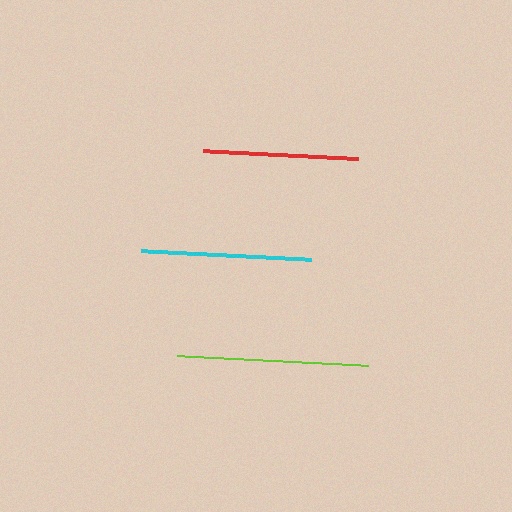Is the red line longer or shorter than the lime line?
The lime line is longer than the red line.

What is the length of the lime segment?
The lime segment is approximately 192 pixels long.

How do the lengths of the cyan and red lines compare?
The cyan and red lines are approximately the same length.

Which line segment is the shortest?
The red line is the shortest at approximately 155 pixels.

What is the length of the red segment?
The red segment is approximately 155 pixels long.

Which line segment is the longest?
The lime line is the longest at approximately 192 pixels.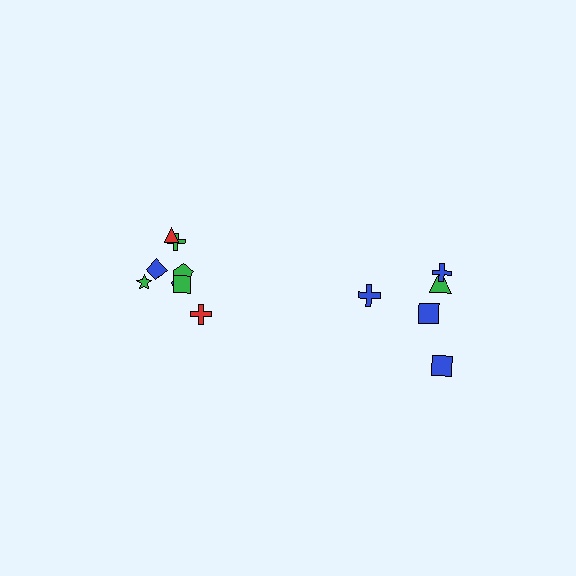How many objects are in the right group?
There are 5 objects.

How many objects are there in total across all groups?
There are 13 objects.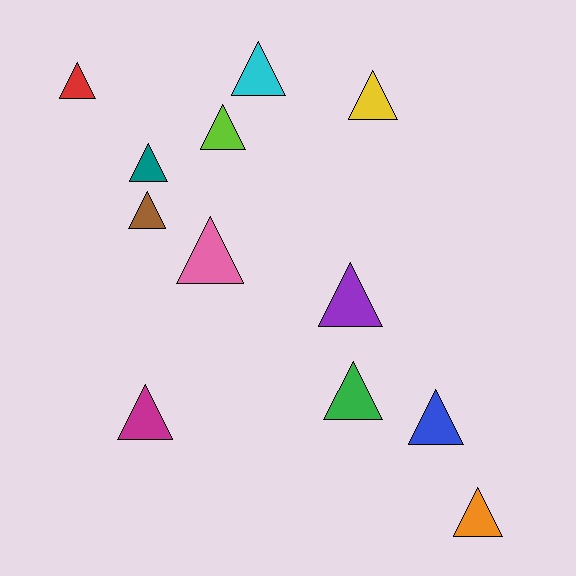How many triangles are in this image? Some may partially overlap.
There are 12 triangles.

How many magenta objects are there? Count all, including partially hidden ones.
There is 1 magenta object.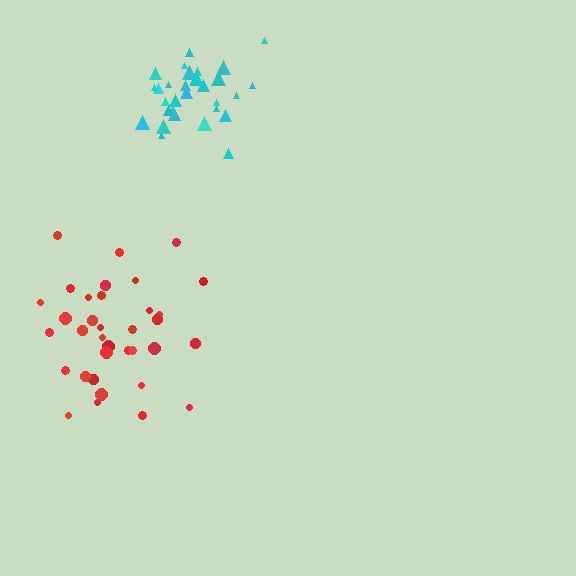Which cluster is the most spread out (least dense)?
Red.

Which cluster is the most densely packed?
Cyan.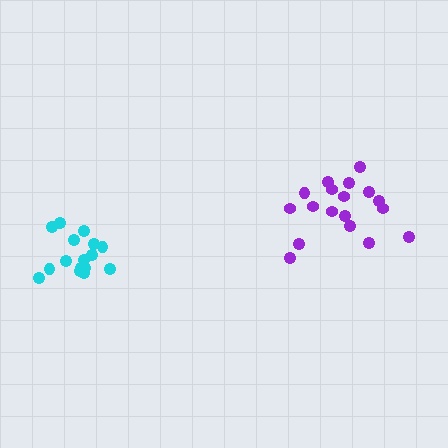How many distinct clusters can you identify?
There are 2 distinct clusters.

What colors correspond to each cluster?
The clusters are colored: cyan, purple.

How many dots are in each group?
Group 1: 16 dots, Group 2: 18 dots (34 total).